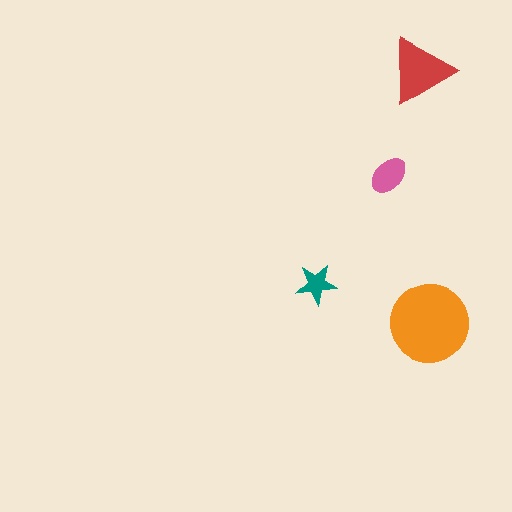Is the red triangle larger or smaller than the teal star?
Larger.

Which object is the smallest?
The teal star.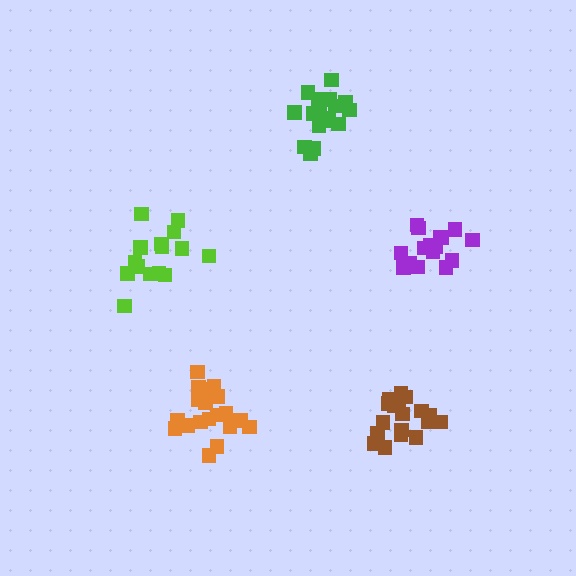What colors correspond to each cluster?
The clusters are colored: lime, green, orange, brown, purple.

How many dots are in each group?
Group 1: 15 dots, Group 2: 18 dots, Group 3: 21 dots, Group 4: 21 dots, Group 5: 17 dots (92 total).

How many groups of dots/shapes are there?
There are 5 groups.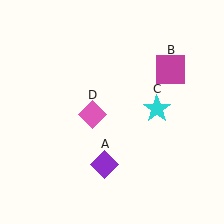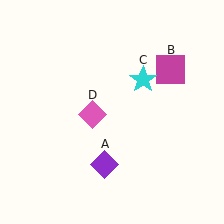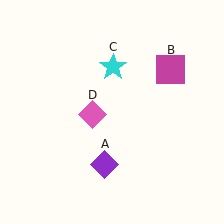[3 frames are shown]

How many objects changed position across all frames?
1 object changed position: cyan star (object C).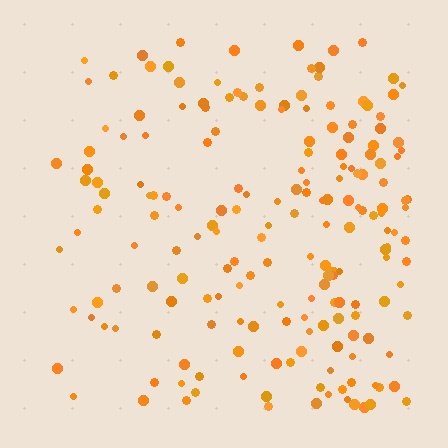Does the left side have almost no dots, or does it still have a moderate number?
Still a moderate number, just noticeably fewer than the right.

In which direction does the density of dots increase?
From left to right, with the right side densest.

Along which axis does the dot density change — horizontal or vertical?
Horizontal.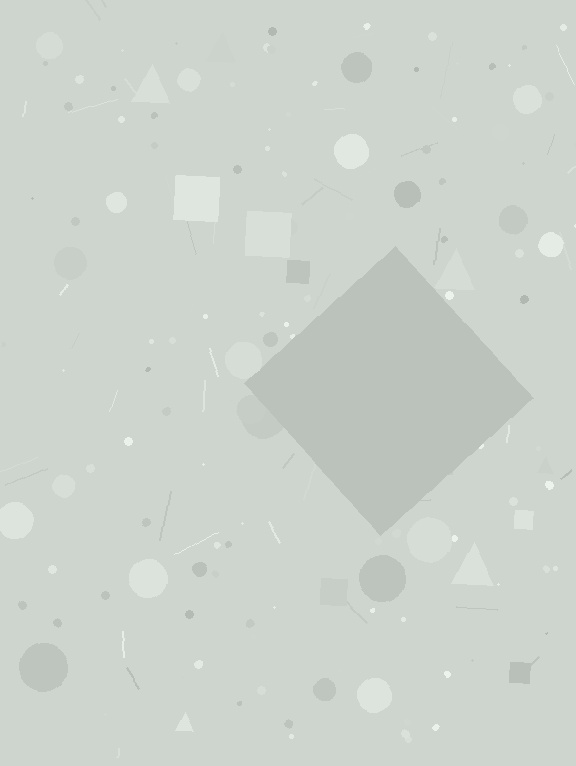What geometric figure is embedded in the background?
A diamond is embedded in the background.